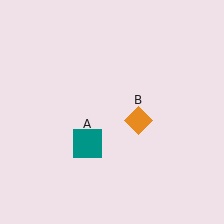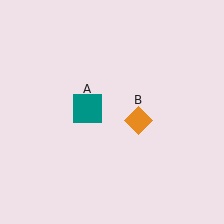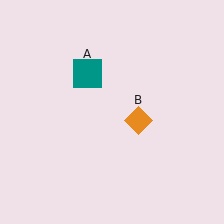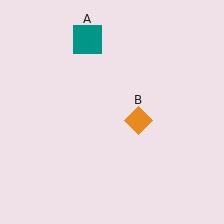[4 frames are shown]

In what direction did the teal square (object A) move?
The teal square (object A) moved up.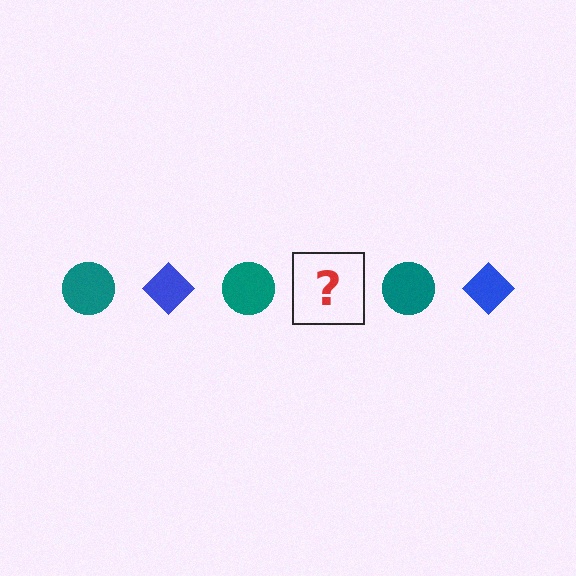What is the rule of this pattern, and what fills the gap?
The rule is that the pattern alternates between teal circle and blue diamond. The gap should be filled with a blue diamond.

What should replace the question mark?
The question mark should be replaced with a blue diamond.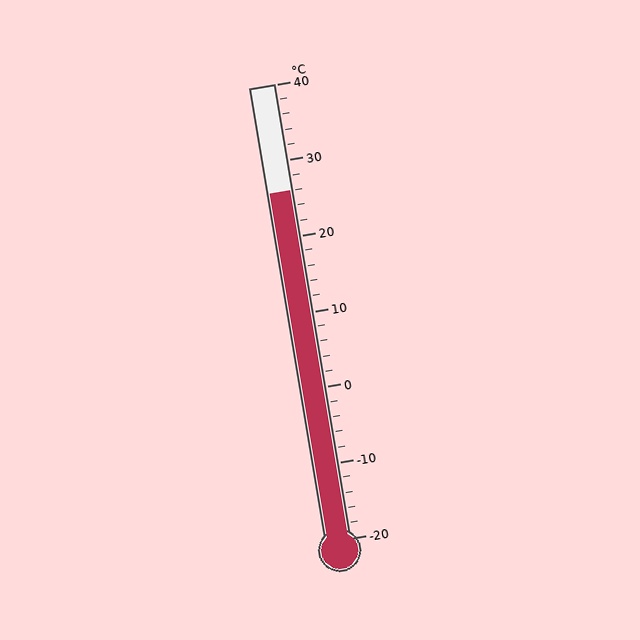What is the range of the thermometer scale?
The thermometer scale ranges from -20°C to 40°C.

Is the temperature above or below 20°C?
The temperature is above 20°C.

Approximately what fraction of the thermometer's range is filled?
The thermometer is filled to approximately 75% of its range.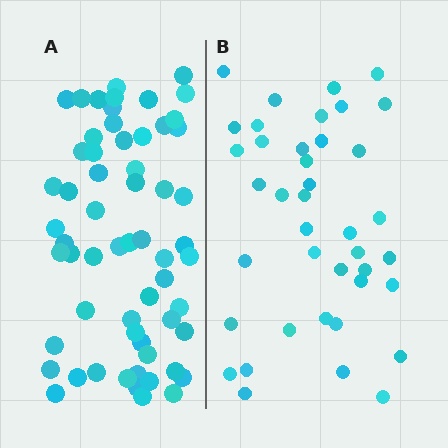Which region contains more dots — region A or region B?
Region A (the left region) has more dots.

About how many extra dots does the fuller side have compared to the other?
Region A has approximately 20 more dots than region B.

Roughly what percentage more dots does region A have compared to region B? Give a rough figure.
About 50% more.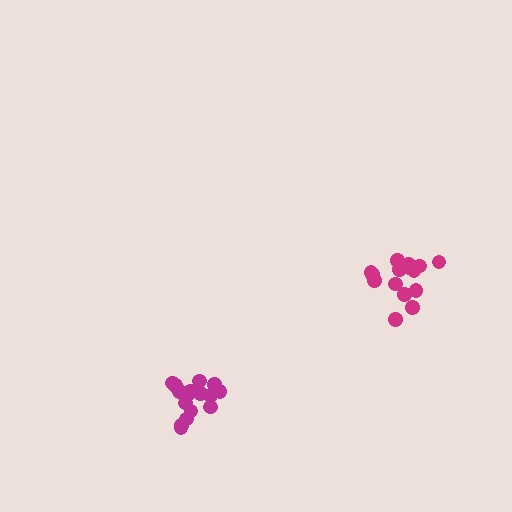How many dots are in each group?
Group 1: 16 dots, Group 2: 15 dots (31 total).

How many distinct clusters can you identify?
There are 2 distinct clusters.